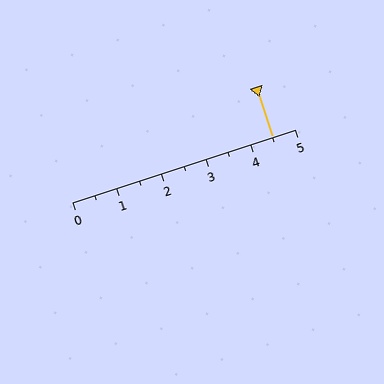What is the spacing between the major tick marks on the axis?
The major ticks are spaced 1 apart.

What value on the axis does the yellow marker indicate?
The marker indicates approximately 4.5.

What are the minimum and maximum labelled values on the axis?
The axis runs from 0 to 5.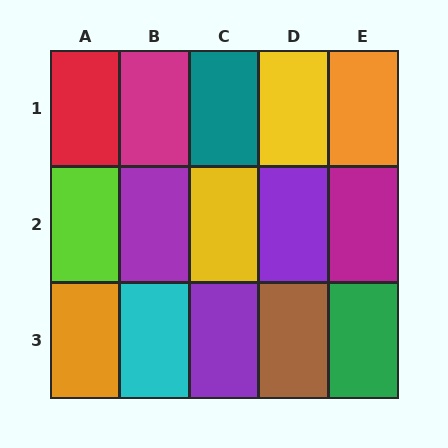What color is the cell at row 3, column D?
Brown.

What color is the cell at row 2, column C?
Yellow.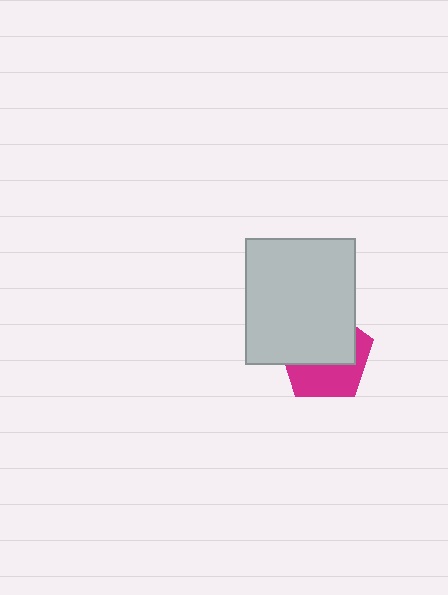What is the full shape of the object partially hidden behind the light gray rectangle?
The partially hidden object is a magenta pentagon.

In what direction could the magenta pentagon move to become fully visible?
The magenta pentagon could move down. That would shift it out from behind the light gray rectangle entirely.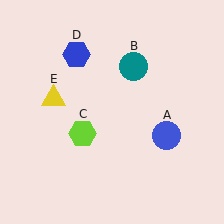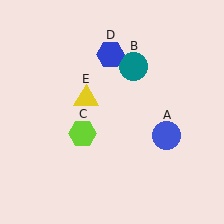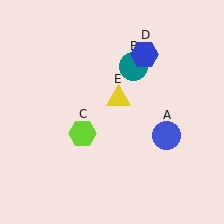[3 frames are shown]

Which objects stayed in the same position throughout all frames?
Blue circle (object A) and teal circle (object B) and lime hexagon (object C) remained stationary.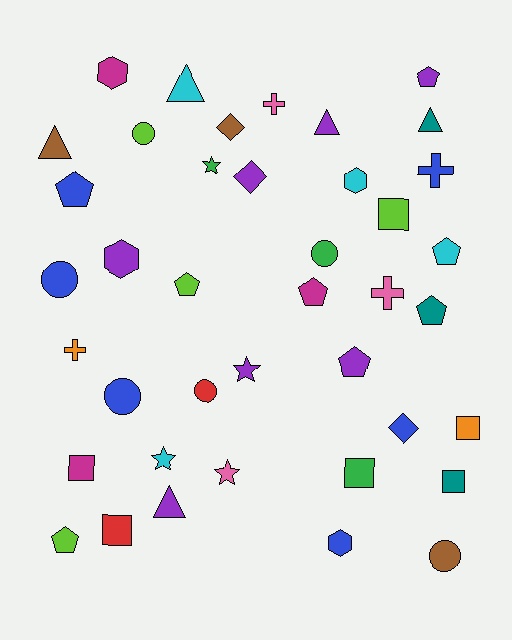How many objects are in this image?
There are 40 objects.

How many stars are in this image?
There are 4 stars.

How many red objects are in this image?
There are 2 red objects.